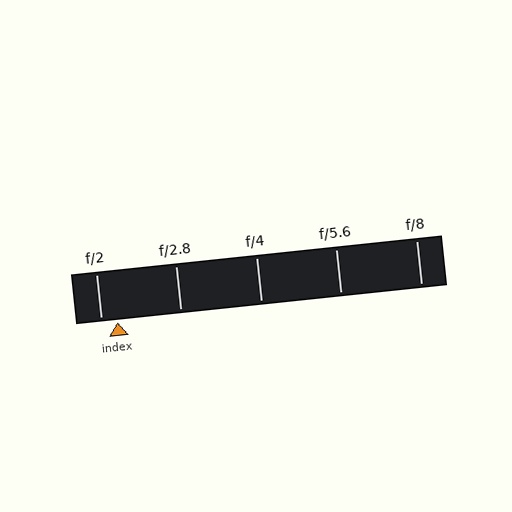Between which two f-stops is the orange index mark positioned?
The index mark is between f/2 and f/2.8.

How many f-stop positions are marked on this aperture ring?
There are 5 f-stop positions marked.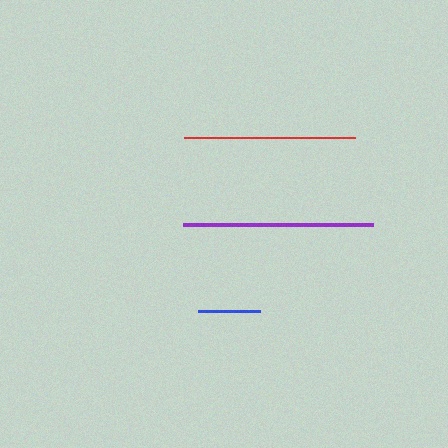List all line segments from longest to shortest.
From longest to shortest: purple, red, blue.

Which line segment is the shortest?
The blue line is the shortest at approximately 62 pixels.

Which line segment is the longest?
The purple line is the longest at approximately 190 pixels.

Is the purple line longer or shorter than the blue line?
The purple line is longer than the blue line.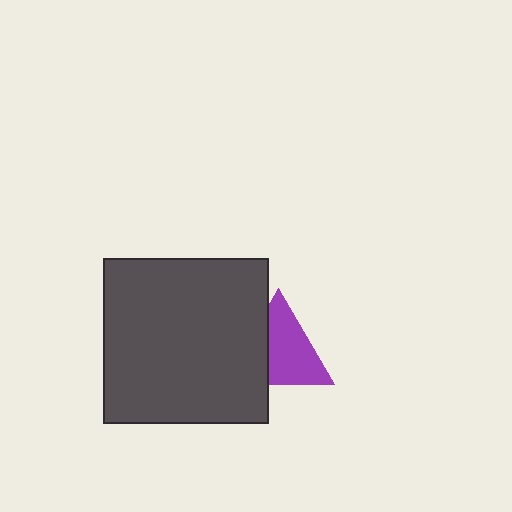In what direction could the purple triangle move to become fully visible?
The purple triangle could move right. That would shift it out from behind the dark gray square entirely.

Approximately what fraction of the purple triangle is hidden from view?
Roughly 35% of the purple triangle is hidden behind the dark gray square.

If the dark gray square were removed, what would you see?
You would see the complete purple triangle.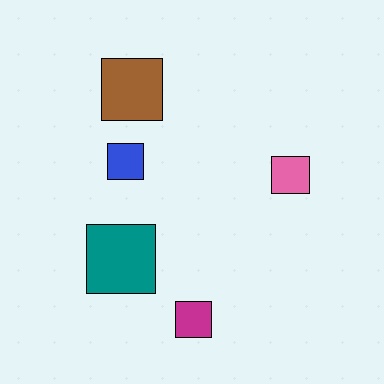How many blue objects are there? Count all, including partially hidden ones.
There is 1 blue object.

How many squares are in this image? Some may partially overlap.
There are 5 squares.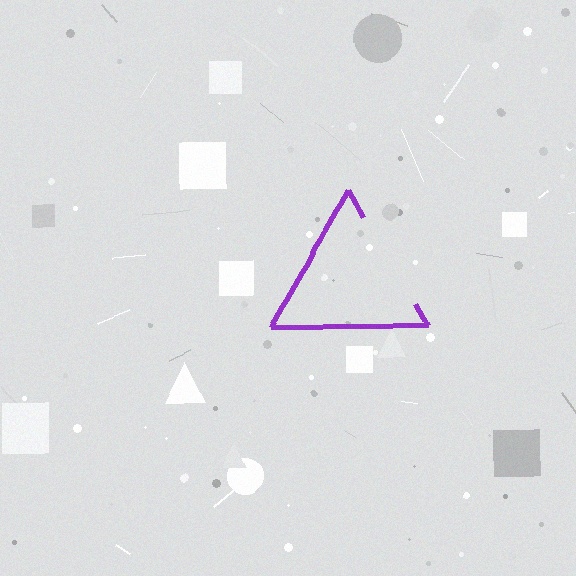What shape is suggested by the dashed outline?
The dashed outline suggests a triangle.